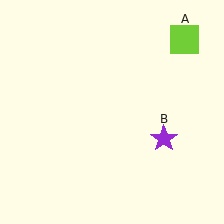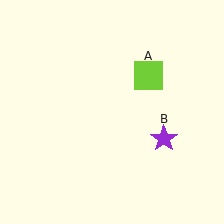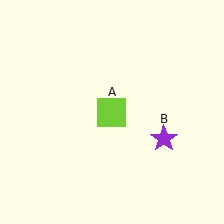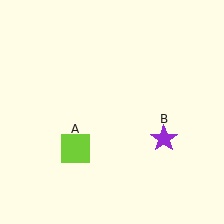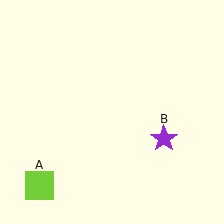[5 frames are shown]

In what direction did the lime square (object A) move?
The lime square (object A) moved down and to the left.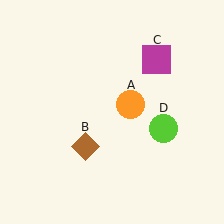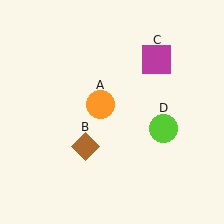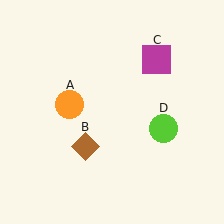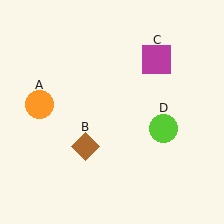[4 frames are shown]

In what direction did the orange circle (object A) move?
The orange circle (object A) moved left.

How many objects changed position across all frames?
1 object changed position: orange circle (object A).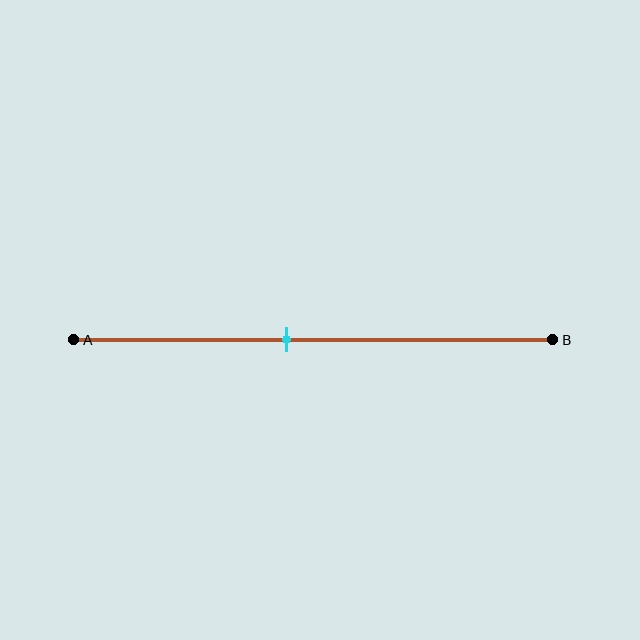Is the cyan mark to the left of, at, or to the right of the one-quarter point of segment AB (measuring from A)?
The cyan mark is to the right of the one-quarter point of segment AB.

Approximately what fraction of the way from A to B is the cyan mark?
The cyan mark is approximately 45% of the way from A to B.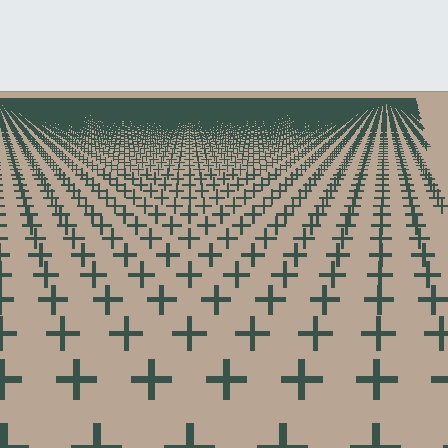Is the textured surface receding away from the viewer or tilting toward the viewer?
The surface is receding away from the viewer. Texture elements get smaller and denser toward the top.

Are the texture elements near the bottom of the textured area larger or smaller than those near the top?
Larger. Near the bottom, elements are closer to the viewer and appear at a bigger on-screen size.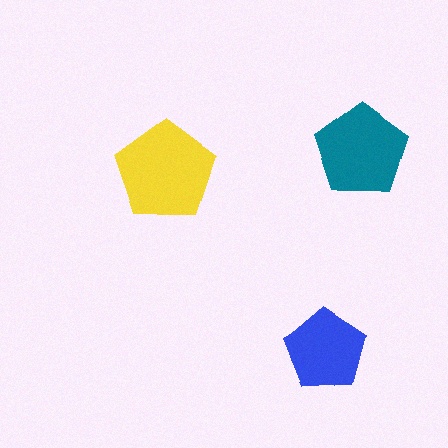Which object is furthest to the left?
The yellow pentagon is leftmost.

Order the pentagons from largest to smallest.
the yellow one, the teal one, the blue one.